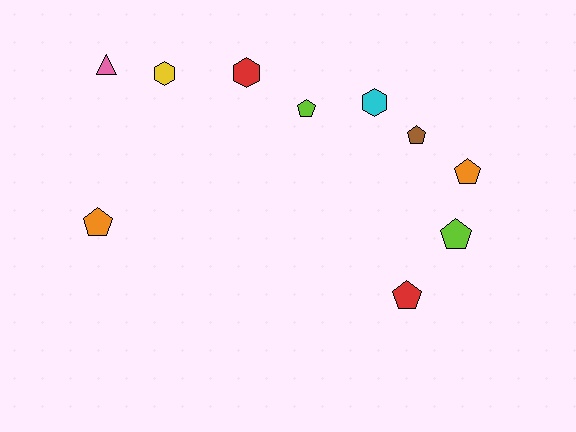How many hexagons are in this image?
There are 3 hexagons.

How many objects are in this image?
There are 10 objects.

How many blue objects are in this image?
There are no blue objects.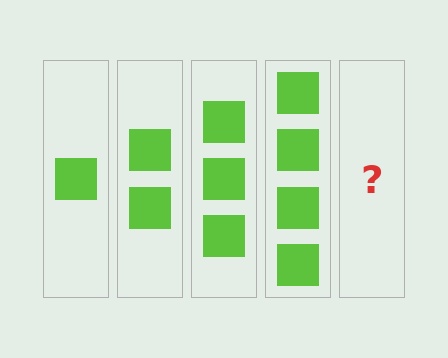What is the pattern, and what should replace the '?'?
The pattern is that each step adds one more square. The '?' should be 5 squares.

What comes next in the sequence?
The next element should be 5 squares.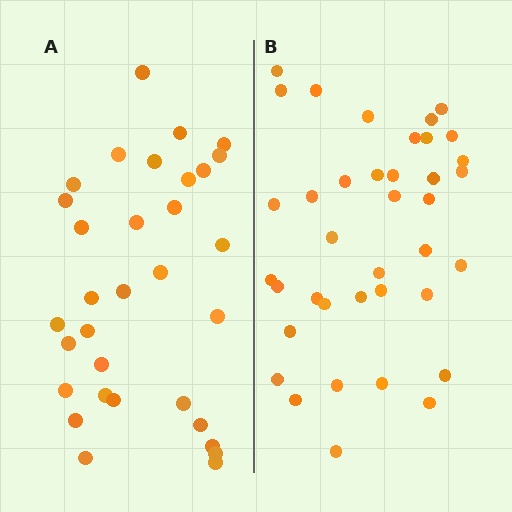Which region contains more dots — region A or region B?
Region B (the right region) has more dots.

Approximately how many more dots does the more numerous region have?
Region B has about 6 more dots than region A.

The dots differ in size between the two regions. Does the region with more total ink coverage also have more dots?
No. Region A has more total ink coverage because its dots are larger, but region B actually contains more individual dots. Total area can be misleading — the number of items is what matters here.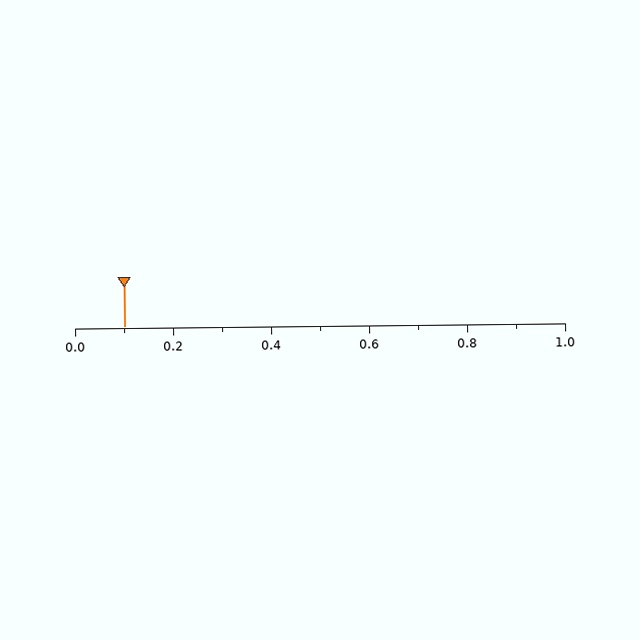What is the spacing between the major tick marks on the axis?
The major ticks are spaced 0.2 apart.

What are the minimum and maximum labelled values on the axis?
The axis runs from 0.0 to 1.0.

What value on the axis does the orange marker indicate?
The marker indicates approximately 0.1.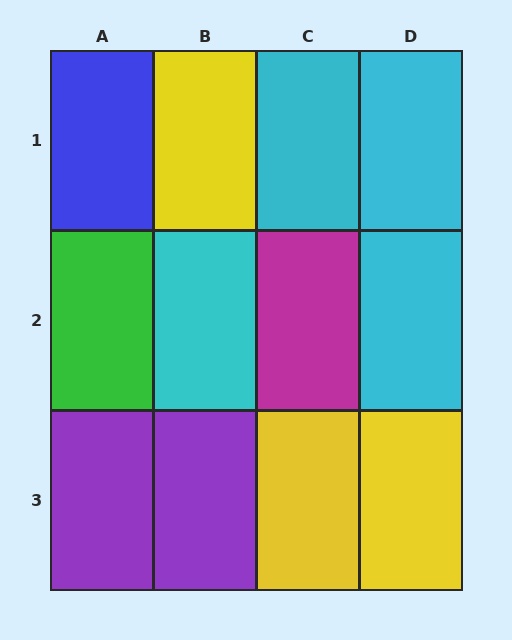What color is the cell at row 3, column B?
Purple.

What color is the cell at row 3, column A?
Purple.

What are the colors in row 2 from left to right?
Green, cyan, magenta, cyan.